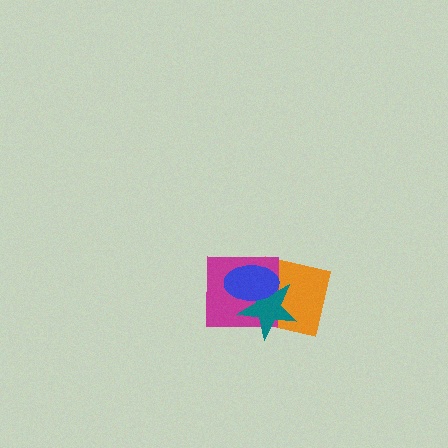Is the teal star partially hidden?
Yes, it is partially covered by another shape.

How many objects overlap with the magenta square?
3 objects overlap with the magenta square.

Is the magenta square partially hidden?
Yes, it is partially covered by another shape.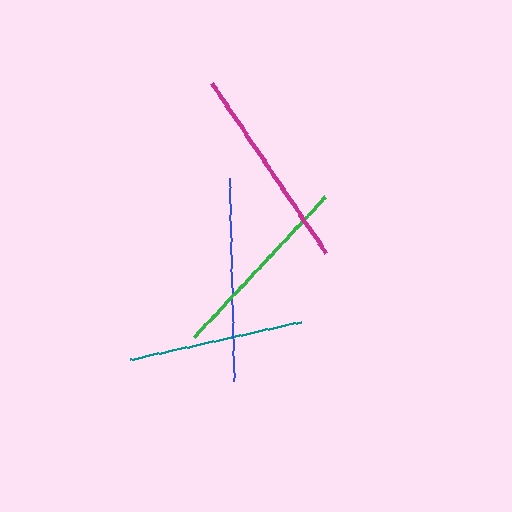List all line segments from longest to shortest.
From longest to shortest: magenta, blue, green, teal.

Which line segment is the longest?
The magenta line is the longest at approximately 204 pixels.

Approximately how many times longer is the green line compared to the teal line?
The green line is approximately 1.1 times the length of the teal line.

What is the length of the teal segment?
The teal segment is approximately 174 pixels long.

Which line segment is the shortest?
The teal line is the shortest at approximately 174 pixels.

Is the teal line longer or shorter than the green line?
The green line is longer than the teal line.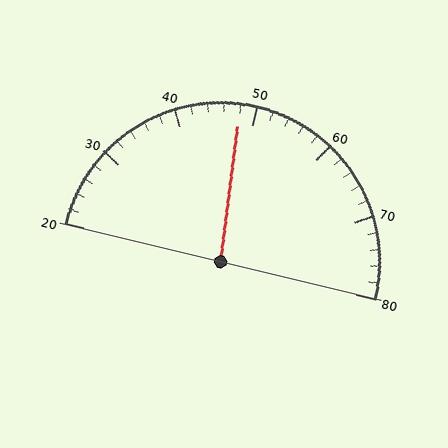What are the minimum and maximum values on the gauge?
The gauge ranges from 20 to 80.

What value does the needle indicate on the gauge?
The needle indicates approximately 48.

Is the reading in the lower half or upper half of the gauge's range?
The reading is in the lower half of the range (20 to 80).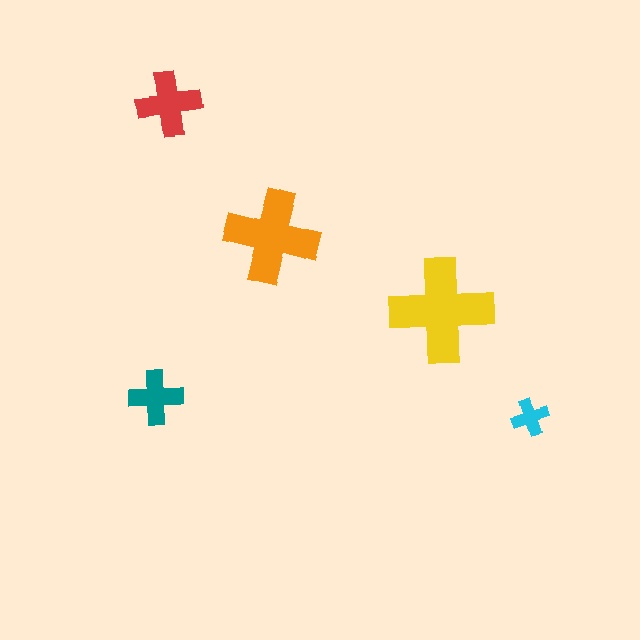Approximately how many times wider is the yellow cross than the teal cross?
About 2 times wider.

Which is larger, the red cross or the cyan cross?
The red one.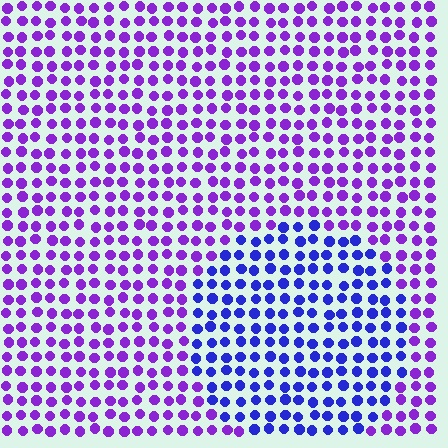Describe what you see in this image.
The image is filled with small purple elements in a uniform arrangement. A circle-shaped region is visible where the elements are tinted to a slightly different hue, forming a subtle color boundary.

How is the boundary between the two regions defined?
The boundary is defined purely by a slight shift in hue (about 37 degrees). Spacing, size, and orientation are identical on both sides.